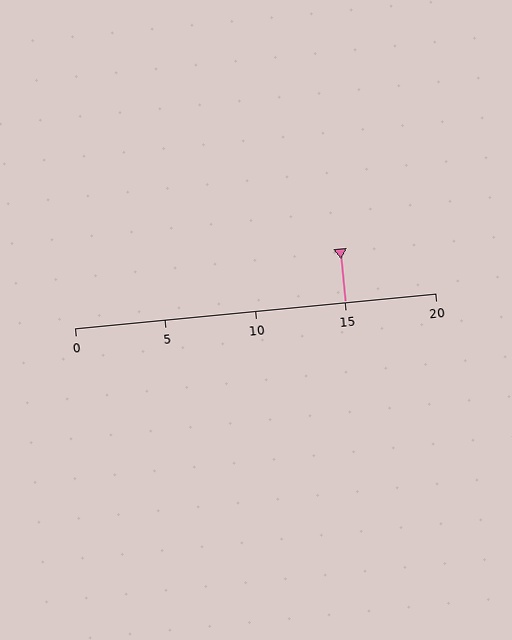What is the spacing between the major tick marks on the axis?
The major ticks are spaced 5 apart.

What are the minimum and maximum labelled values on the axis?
The axis runs from 0 to 20.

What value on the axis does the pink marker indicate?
The marker indicates approximately 15.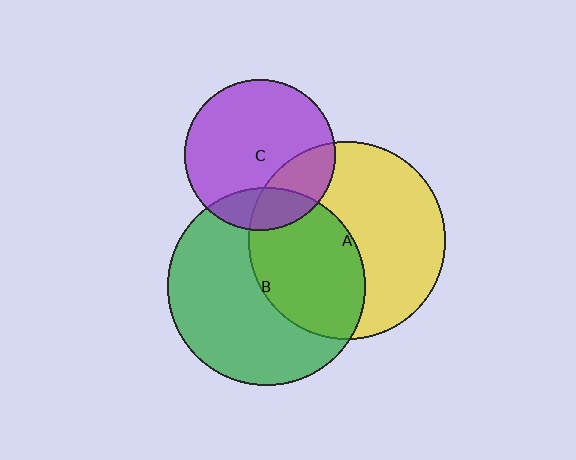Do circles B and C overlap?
Yes.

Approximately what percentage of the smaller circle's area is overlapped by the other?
Approximately 20%.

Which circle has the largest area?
Circle B (green).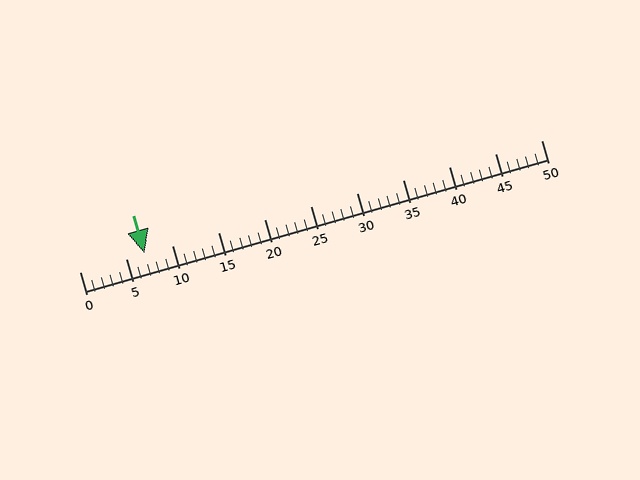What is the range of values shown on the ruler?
The ruler shows values from 0 to 50.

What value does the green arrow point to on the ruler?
The green arrow points to approximately 7.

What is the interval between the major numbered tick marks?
The major tick marks are spaced 5 units apart.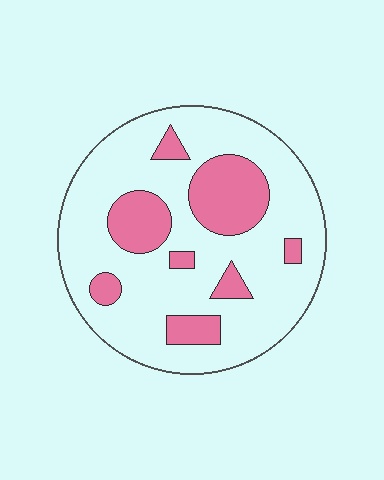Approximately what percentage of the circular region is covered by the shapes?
Approximately 25%.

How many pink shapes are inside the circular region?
8.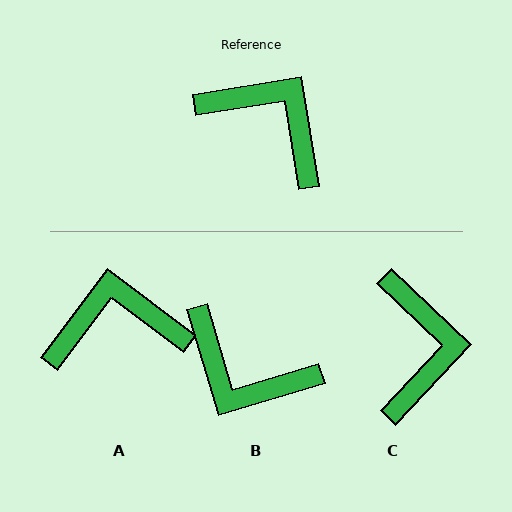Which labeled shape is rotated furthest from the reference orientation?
B, about 173 degrees away.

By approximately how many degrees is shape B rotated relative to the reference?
Approximately 173 degrees clockwise.